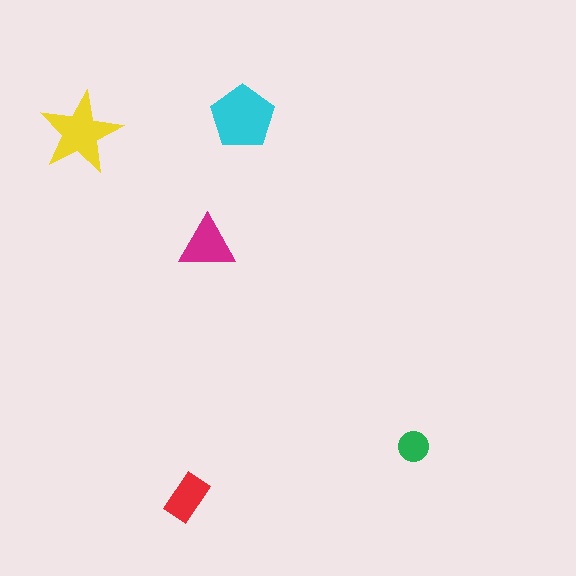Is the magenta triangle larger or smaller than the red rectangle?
Larger.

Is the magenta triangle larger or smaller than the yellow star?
Smaller.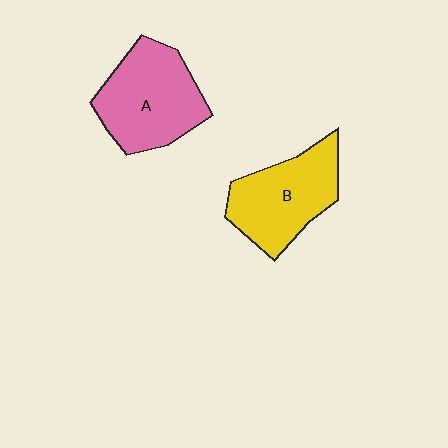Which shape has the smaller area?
Shape B (yellow).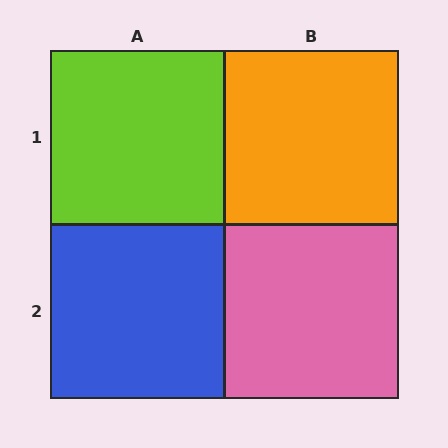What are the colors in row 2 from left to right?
Blue, pink.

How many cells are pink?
1 cell is pink.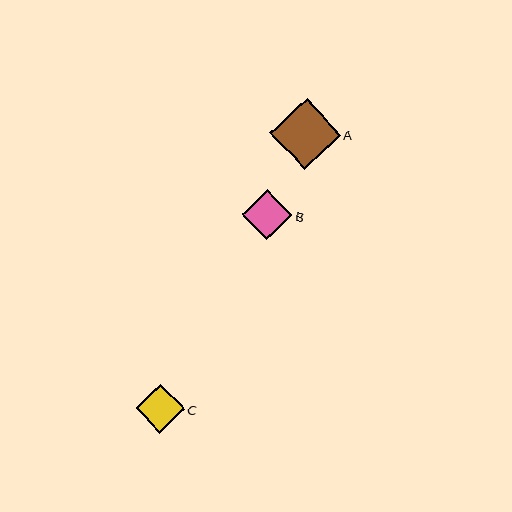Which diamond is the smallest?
Diamond C is the smallest with a size of approximately 49 pixels.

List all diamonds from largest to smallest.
From largest to smallest: A, B, C.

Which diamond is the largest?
Diamond A is the largest with a size of approximately 71 pixels.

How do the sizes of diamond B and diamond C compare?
Diamond B and diamond C are approximately the same size.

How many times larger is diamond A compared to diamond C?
Diamond A is approximately 1.4 times the size of diamond C.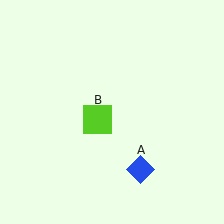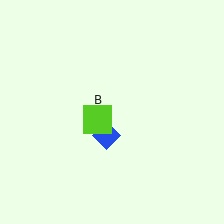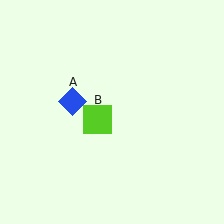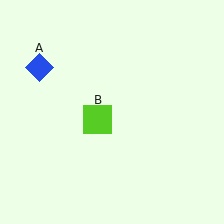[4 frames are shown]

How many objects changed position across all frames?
1 object changed position: blue diamond (object A).